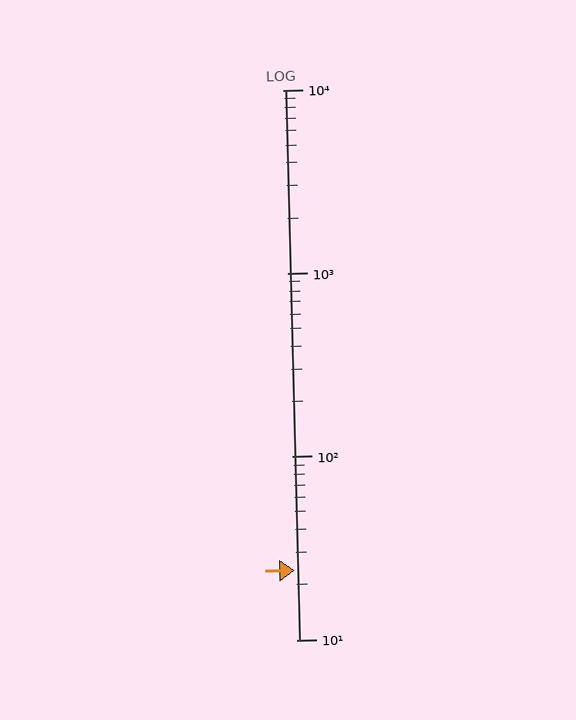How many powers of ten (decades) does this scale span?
The scale spans 3 decades, from 10 to 10000.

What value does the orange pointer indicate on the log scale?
The pointer indicates approximately 24.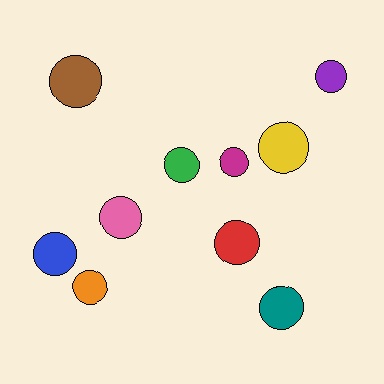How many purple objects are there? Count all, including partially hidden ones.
There is 1 purple object.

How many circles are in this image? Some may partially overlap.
There are 10 circles.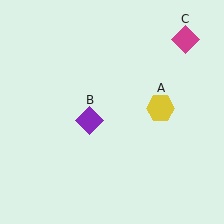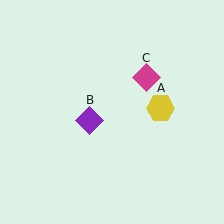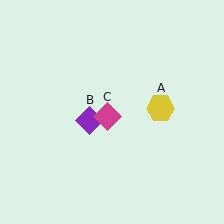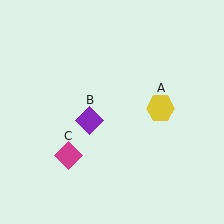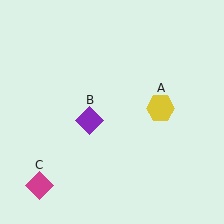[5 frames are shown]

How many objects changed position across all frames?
1 object changed position: magenta diamond (object C).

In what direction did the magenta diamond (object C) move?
The magenta diamond (object C) moved down and to the left.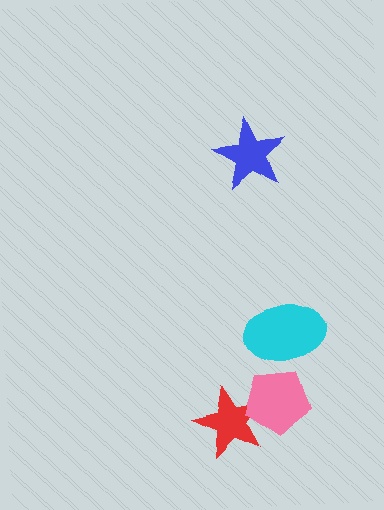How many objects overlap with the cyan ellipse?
0 objects overlap with the cyan ellipse.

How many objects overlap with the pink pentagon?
1 object overlaps with the pink pentagon.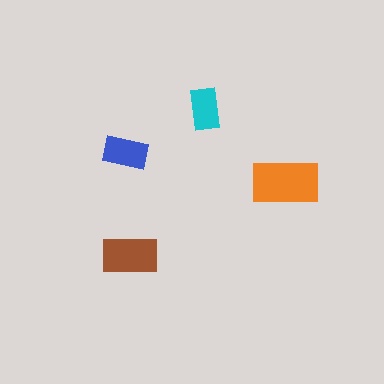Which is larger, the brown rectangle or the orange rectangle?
The orange one.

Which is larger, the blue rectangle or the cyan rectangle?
The blue one.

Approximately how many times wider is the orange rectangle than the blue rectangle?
About 1.5 times wider.